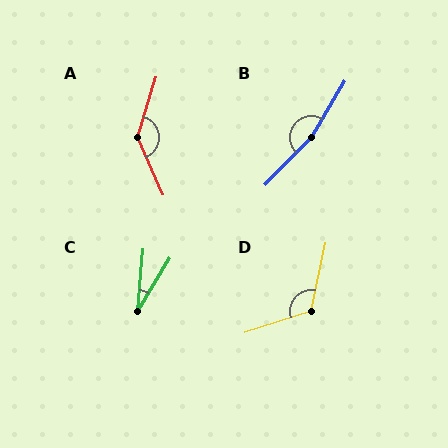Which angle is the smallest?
C, at approximately 26 degrees.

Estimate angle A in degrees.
Approximately 140 degrees.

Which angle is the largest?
B, at approximately 167 degrees.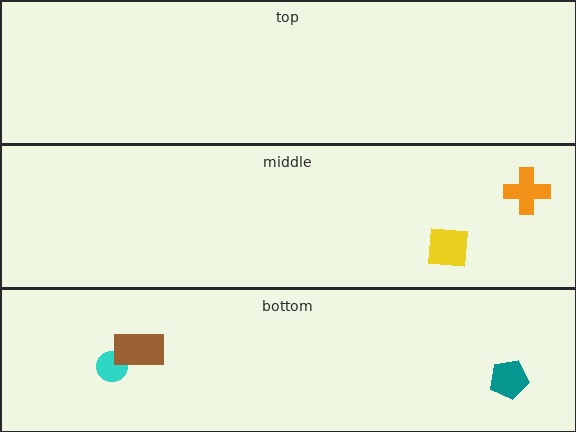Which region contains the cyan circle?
The bottom region.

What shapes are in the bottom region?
The cyan circle, the teal pentagon, the brown rectangle.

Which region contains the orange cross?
The middle region.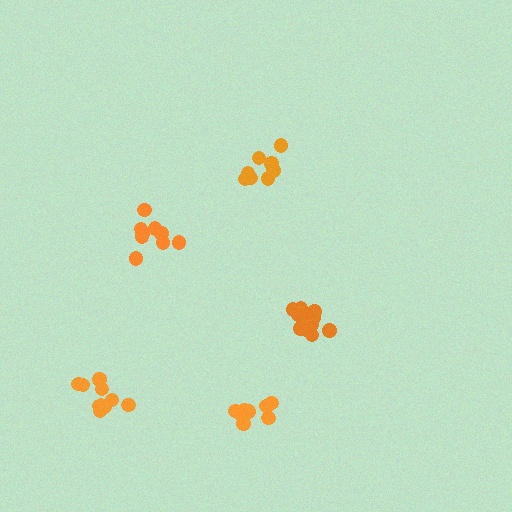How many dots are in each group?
Group 1: 9 dots, Group 2: 15 dots, Group 3: 9 dots, Group 4: 9 dots, Group 5: 10 dots (52 total).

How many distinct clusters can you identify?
There are 5 distinct clusters.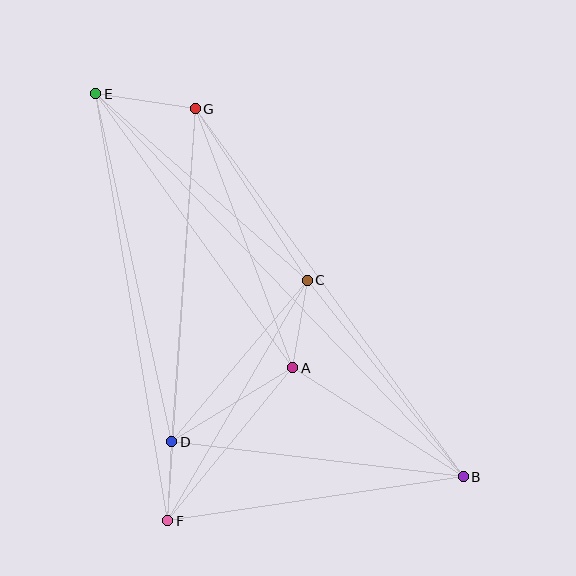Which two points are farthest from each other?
Points B and E are farthest from each other.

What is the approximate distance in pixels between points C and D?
The distance between C and D is approximately 211 pixels.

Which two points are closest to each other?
Points D and F are closest to each other.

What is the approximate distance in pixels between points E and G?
The distance between E and G is approximately 101 pixels.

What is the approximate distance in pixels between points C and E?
The distance between C and E is approximately 282 pixels.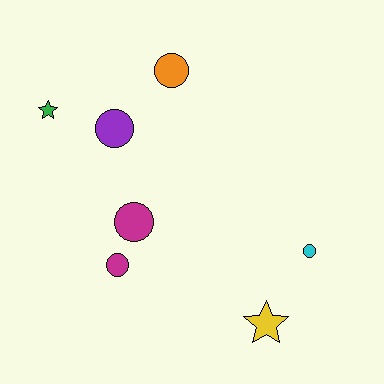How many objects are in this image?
There are 7 objects.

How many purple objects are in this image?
There is 1 purple object.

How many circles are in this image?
There are 5 circles.